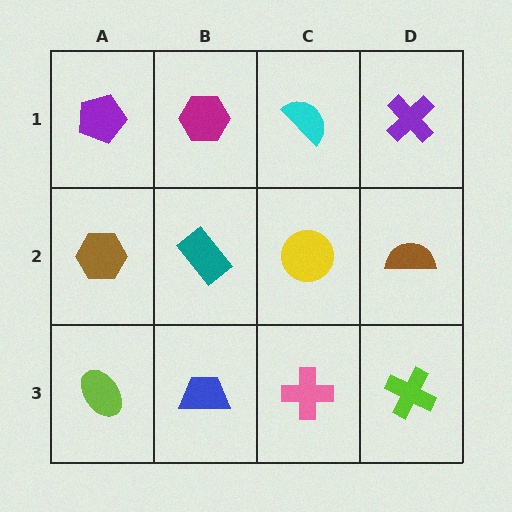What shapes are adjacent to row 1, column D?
A brown semicircle (row 2, column D), a cyan semicircle (row 1, column C).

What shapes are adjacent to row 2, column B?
A magenta hexagon (row 1, column B), a blue trapezoid (row 3, column B), a brown hexagon (row 2, column A), a yellow circle (row 2, column C).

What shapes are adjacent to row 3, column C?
A yellow circle (row 2, column C), a blue trapezoid (row 3, column B), a lime cross (row 3, column D).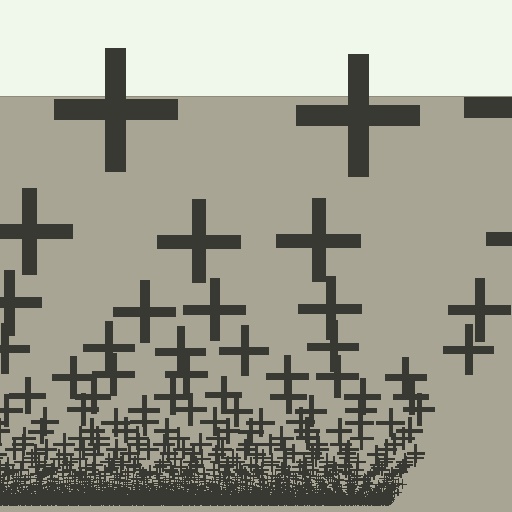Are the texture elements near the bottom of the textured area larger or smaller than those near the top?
Smaller. The gradient is inverted — elements near the bottom are smaller and denser.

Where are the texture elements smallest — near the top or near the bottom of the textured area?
Near the bottom.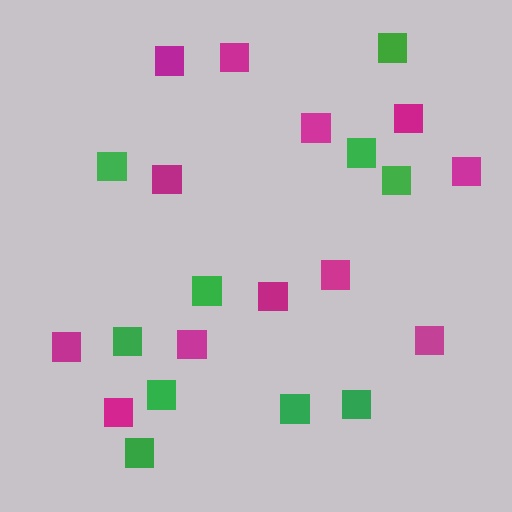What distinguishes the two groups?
There are 2 groups: one group of magenta squares (12) and one group of green squares (10).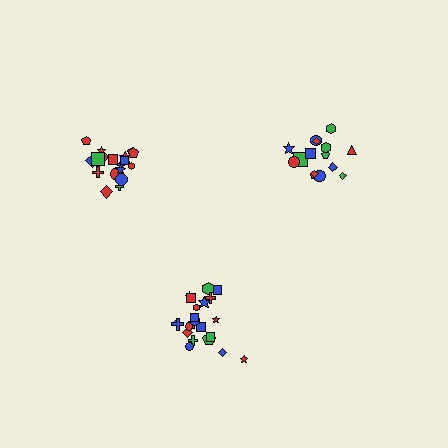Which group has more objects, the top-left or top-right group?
The top-left group.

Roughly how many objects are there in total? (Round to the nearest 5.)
Roughly 55 objects in total.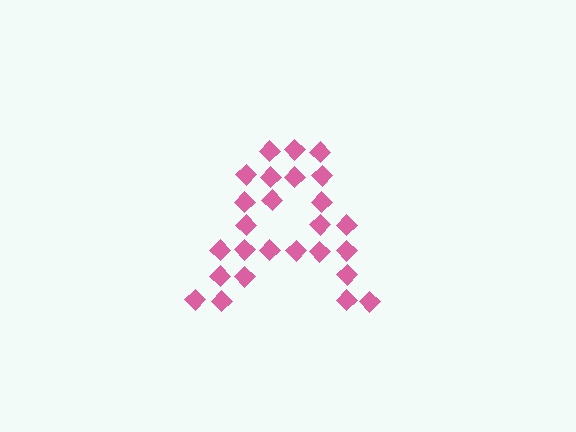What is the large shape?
The large shape is the letter A.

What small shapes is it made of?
It is made of small diamonds.